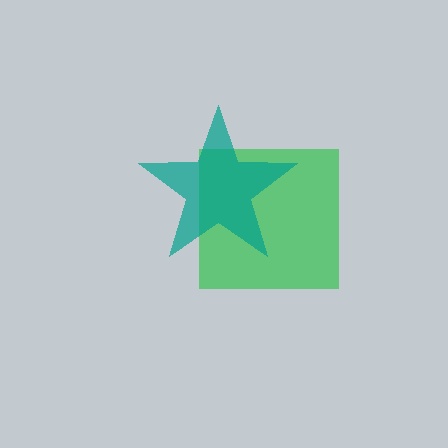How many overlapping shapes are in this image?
There are 2 overlapping shapes in the image.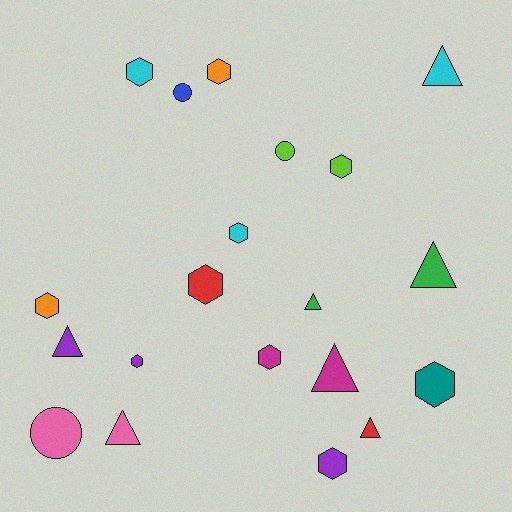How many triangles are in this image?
There are 7 triangles.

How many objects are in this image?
There are 20 objects.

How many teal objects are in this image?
There is 1 teal object.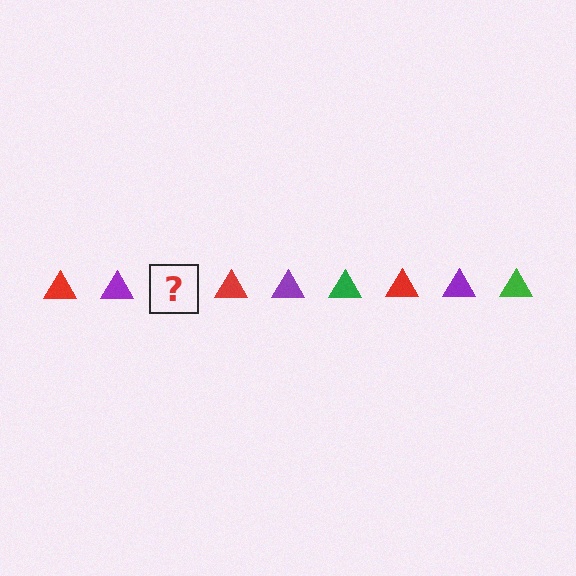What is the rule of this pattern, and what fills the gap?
The rule is that the pattern cycles through red, purple, green triangles. The gap should be filled with a green triangle.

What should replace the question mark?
The question mark should be replaced with a green triangle.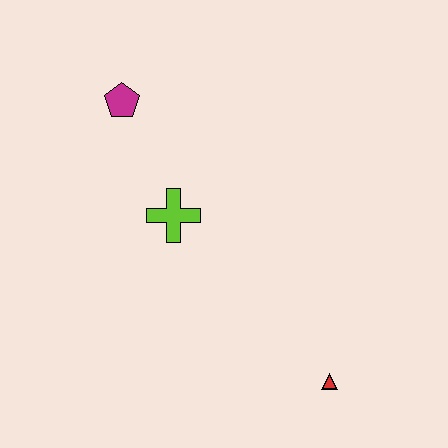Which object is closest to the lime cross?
The magenta pentagon is closest to the lime cross.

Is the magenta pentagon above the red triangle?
Yes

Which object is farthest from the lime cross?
The red triangle is farthest from the lime cross.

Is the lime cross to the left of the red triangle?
Yes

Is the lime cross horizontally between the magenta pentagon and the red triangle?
Yes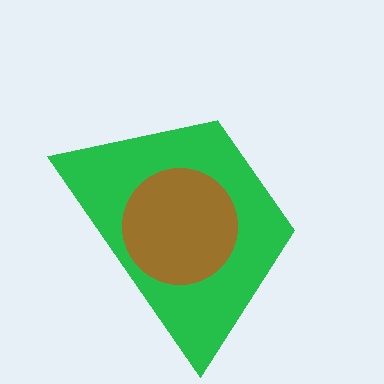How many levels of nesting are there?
2.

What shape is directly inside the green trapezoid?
The brown circle.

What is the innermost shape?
The brown circle.